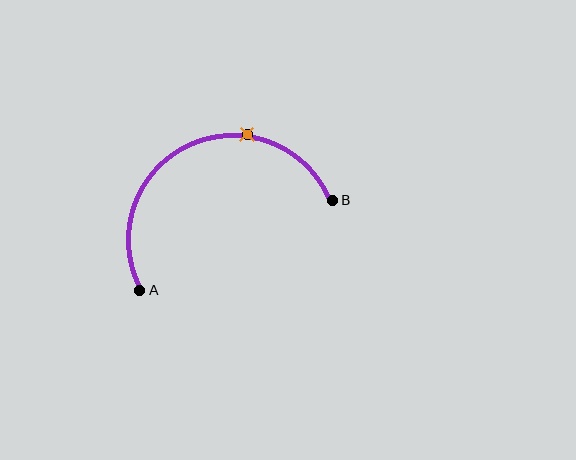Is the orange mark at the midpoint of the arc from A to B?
No. The orange mark lies on the arc but is closer to endpoint B. The arc midpoint would be at the point on the curve equidistant along the arc from both A and B.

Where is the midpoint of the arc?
The arc midpoint is the point on the curve farthest from the straight line joining A and B. It sits above that line.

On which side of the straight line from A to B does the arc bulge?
The arc bulges above the straight line connecting A and B.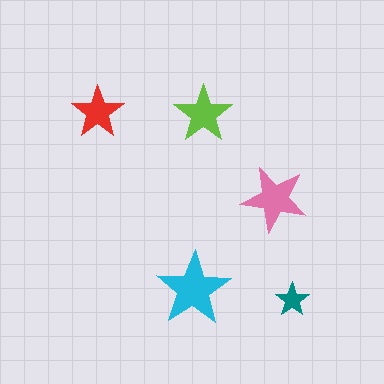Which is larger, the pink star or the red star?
The pink one.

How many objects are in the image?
There are 5 objects in the image.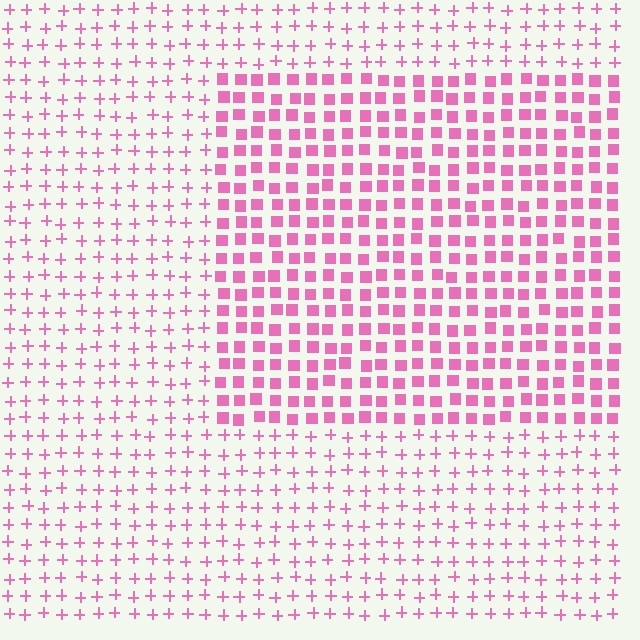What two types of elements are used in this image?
The image uses squares inside the rectangle region and plus signs outside it.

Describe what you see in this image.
The image is filled with small pink elements arranged in a uniform grid. A rectangle-shaped region contains squares, while the surrounding area contains plus signs. The boundary is defined purely by the change in element shape.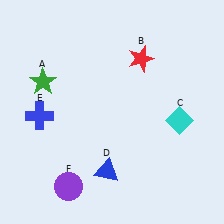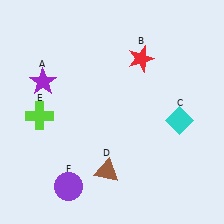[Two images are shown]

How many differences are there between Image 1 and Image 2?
There are 3 differences between the two images.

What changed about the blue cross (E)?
In Image 1, E is blue. In Image 2, it changed to lime.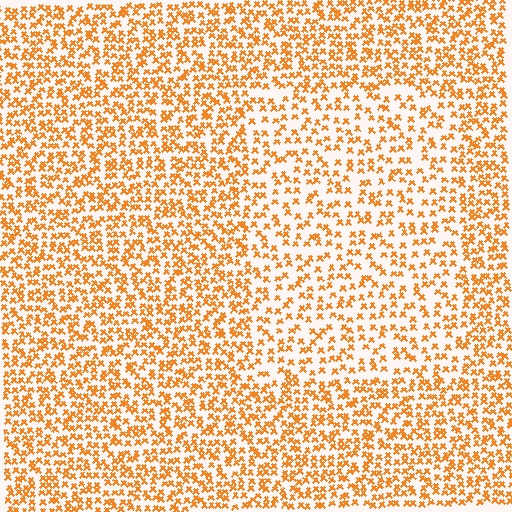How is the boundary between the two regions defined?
The boundary is defined by a change in element density (approximately 1.7x ratio). All elements are the same color, size, and shape.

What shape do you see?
I see a rectangle.